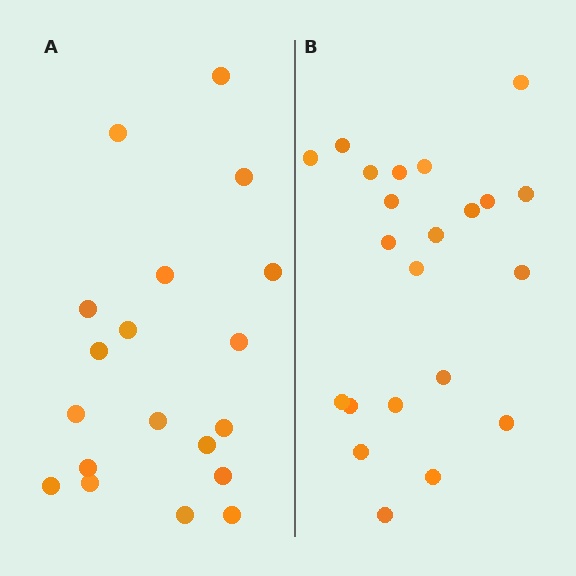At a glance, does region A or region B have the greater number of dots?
Region B (the right region) has more dots.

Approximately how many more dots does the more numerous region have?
Region B has just a few more — roughly 2 or 3 more dots than region A.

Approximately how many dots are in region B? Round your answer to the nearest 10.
About 20 dots. (The exact count is 22, which rounds to 20.)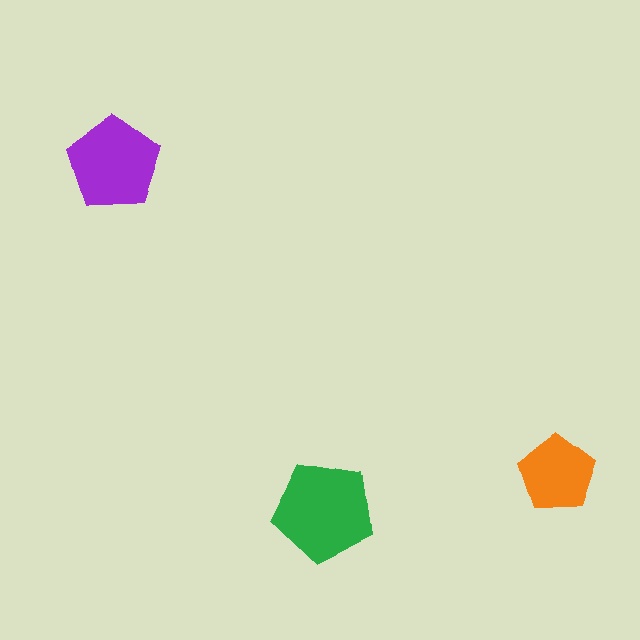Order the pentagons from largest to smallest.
the green one, the purple one, the orange one.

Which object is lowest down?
The green pentagon is bottommost.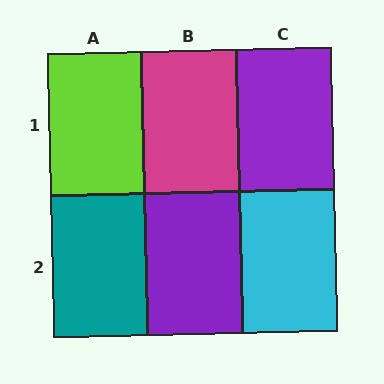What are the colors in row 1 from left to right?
Lime, magenta, purple.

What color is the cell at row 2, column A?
Teal.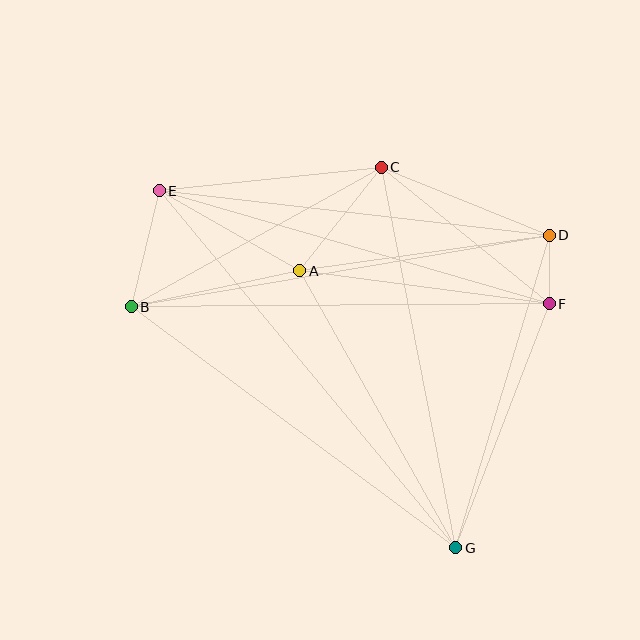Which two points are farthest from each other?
Points E and G are farthest from each other.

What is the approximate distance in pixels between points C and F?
The distance between C and F is approximately 217 pixels.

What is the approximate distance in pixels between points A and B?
The distance between A and B is approximately 172 pixels.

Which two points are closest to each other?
Points D and F are closest to each other.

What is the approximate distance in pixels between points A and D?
The distance between A and D is approximately 252 pixels.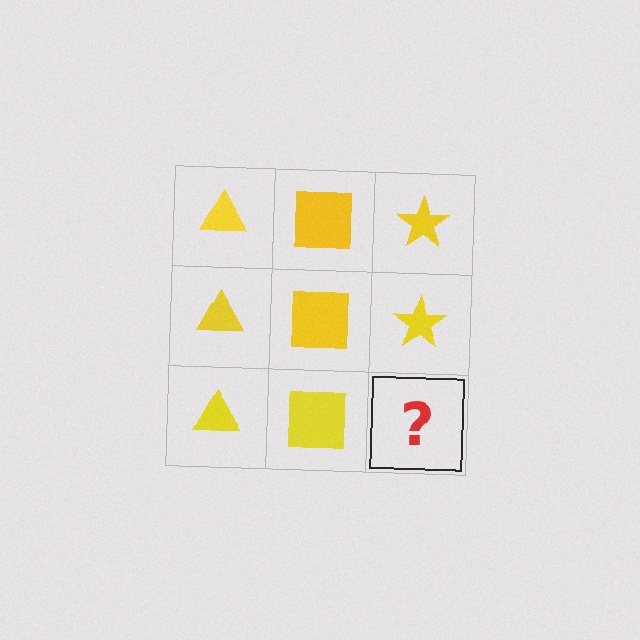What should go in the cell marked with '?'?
The missing cell should contain a yellow star.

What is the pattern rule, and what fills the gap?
The rule is that each column has a consistent shape. The gap should be filled with a yellow star.